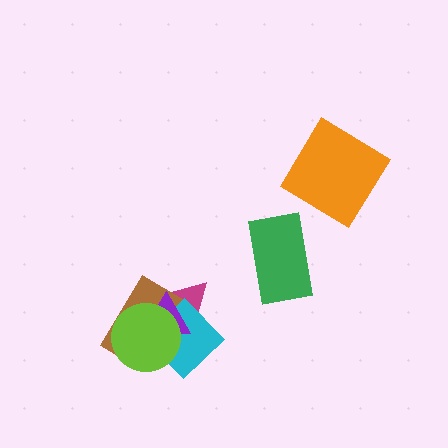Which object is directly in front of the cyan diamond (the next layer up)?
The purple triangle is directly in front of the cyan diamond.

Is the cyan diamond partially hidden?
Yes, it is partially covered by another shape.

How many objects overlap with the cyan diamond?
4 objects overlap with the cyan diamond.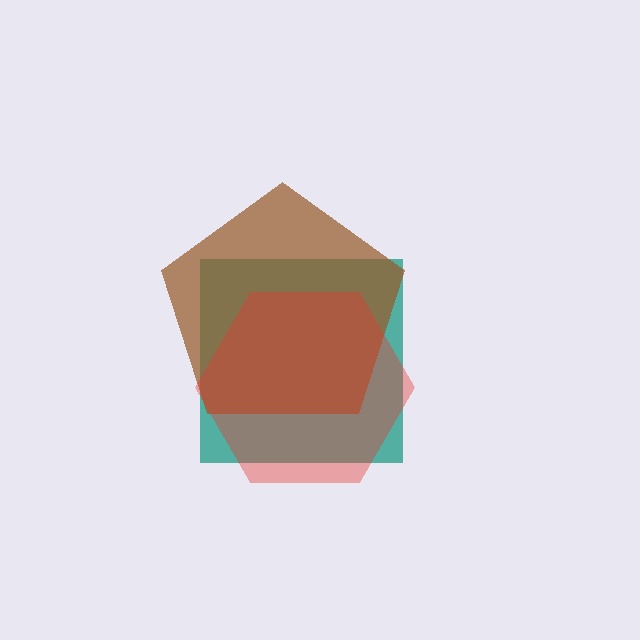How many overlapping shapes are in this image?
There are 3 overlapping shapes in the image.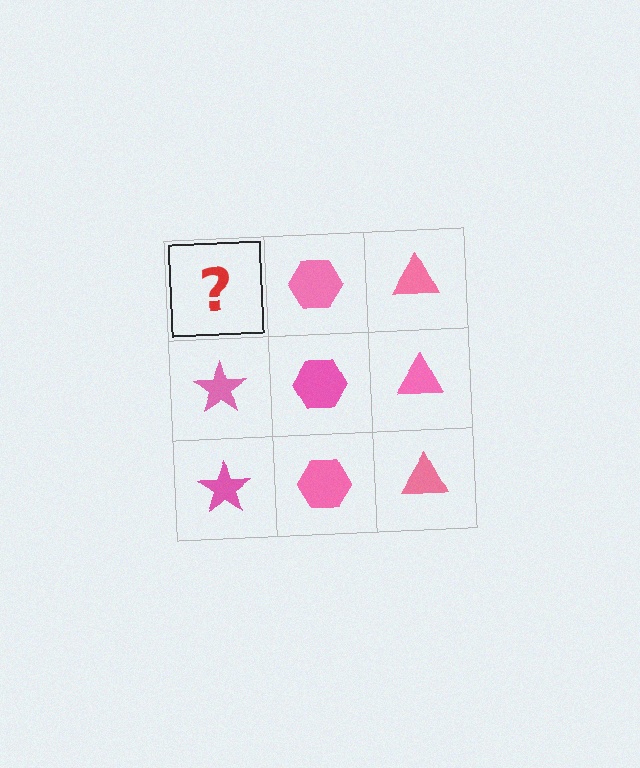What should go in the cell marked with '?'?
The missing cell should contain a pink star.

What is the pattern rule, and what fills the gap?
The rule is that each column has a consistent shape. The gap should be filled with a pink star.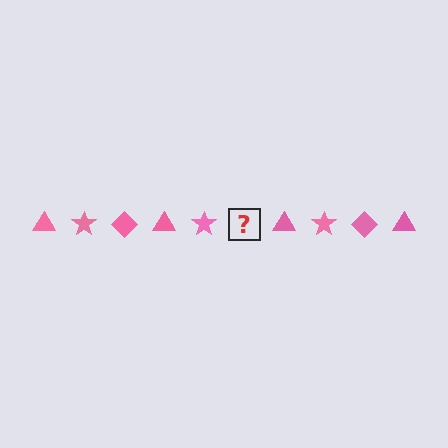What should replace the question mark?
The question mark should be replaced with a pink diamond.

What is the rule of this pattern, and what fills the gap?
The rule is that the pattern cycles through triangle, star, diamond shapes in pink. The gap should be filled with a pink diamond.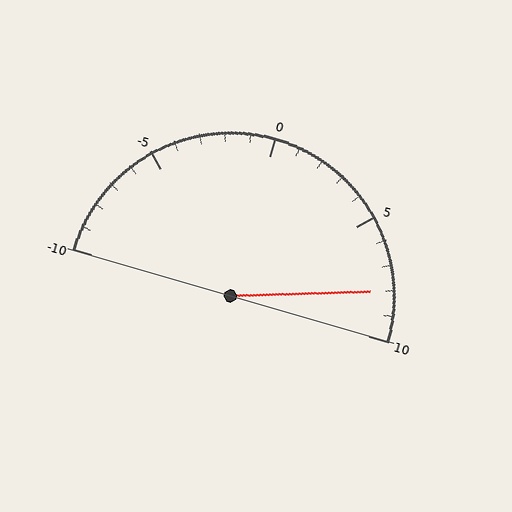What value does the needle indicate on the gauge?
The needle indicates approximately 8.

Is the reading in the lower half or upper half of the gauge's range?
The reading is in the upper half of the range (-10 to 10).